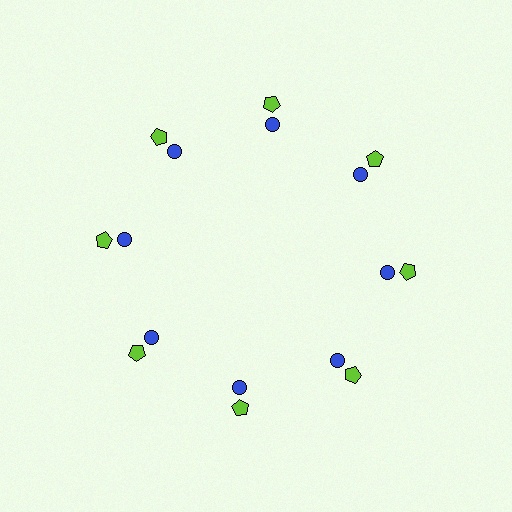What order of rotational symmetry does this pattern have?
This pattern has 8-fold rotational symmetry.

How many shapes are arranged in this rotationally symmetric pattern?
There are 16 shapes, arranged in 8 groups of 2.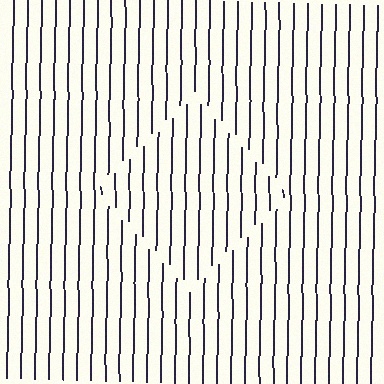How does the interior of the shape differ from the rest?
The interior of the shape contains the same grating, shifted by half a period — the contour is defined by the phase discontinuity where line-ends from the inner and outer gratings abut.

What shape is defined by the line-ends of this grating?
An illusory square. The interior of the shape contains the same grating, shifted by half a period — the contour is defined by the phase discontinuity where line-ends from the inner and outer gratings abut.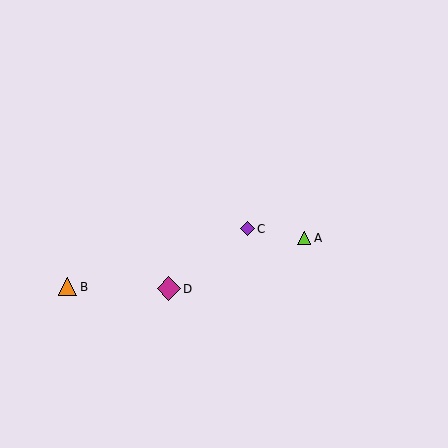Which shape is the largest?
The magenta diamond (labeled D) is the largest.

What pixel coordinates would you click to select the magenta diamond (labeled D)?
Click at (169, 289) to select the magenta diamond D.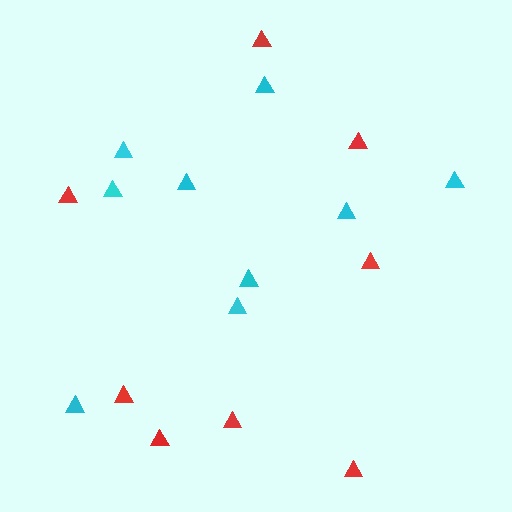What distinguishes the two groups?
There are 2 groups: one group of red triangles (8) and one group of cyan triangles (9).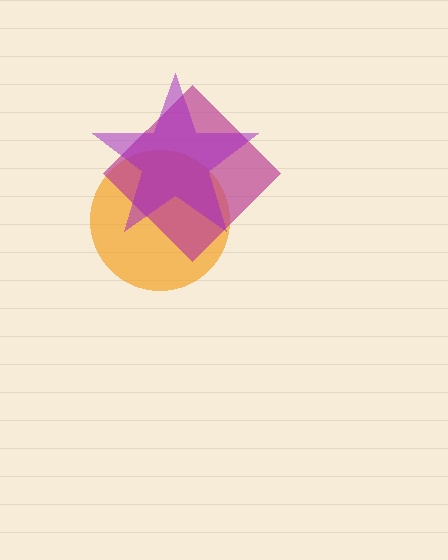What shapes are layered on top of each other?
The layered shapes are: an orange circle, a magenta diamond, a purple star.